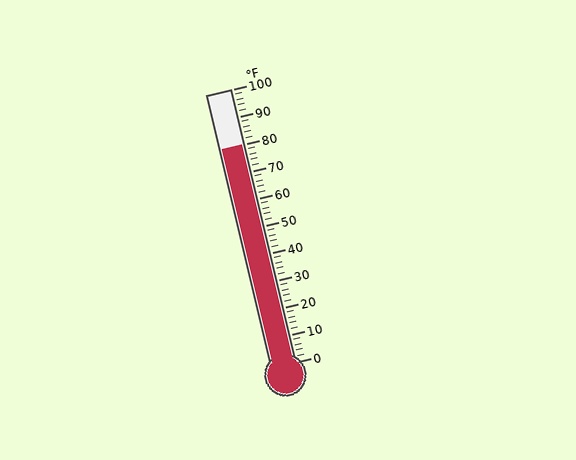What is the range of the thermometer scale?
The thermometer scale ranges from 0°F to 100°F.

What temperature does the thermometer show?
The thermometer shows approximately 80°F.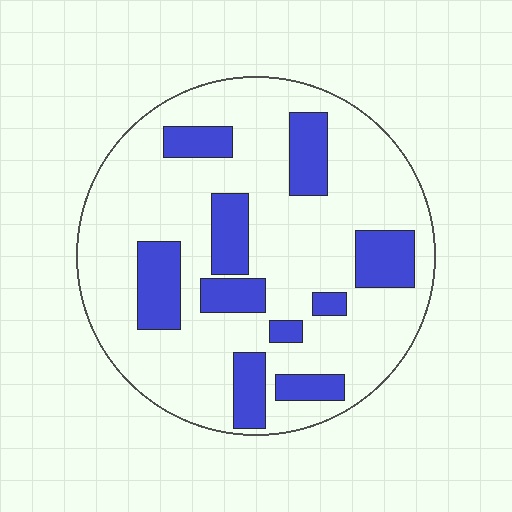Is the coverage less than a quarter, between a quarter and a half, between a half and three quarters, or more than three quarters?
Less than a quarter.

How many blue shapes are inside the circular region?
10.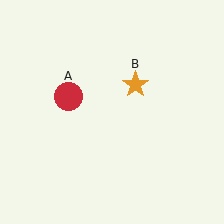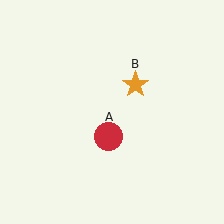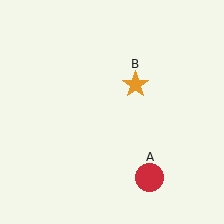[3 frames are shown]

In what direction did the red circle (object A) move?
The red circle (object A) moved down and to the right.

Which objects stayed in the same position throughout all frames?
Orange star (object B) remained stationary.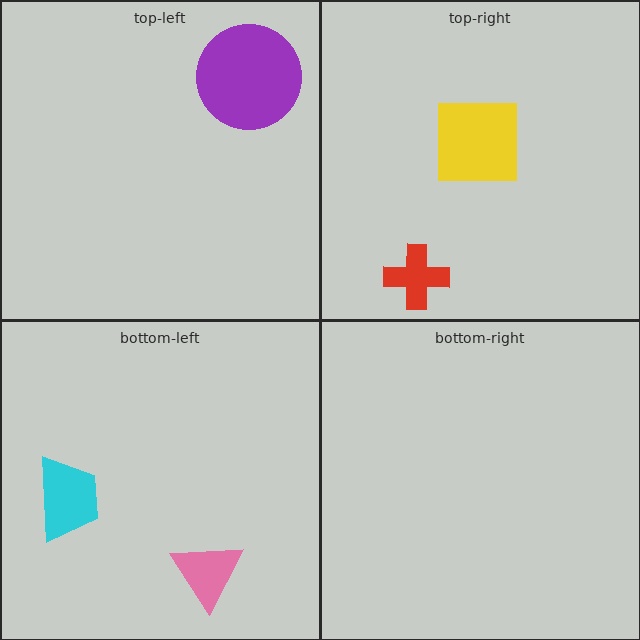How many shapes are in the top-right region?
2.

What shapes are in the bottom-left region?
The pink triangle, the cyan trapezoid.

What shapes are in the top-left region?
The purple circle.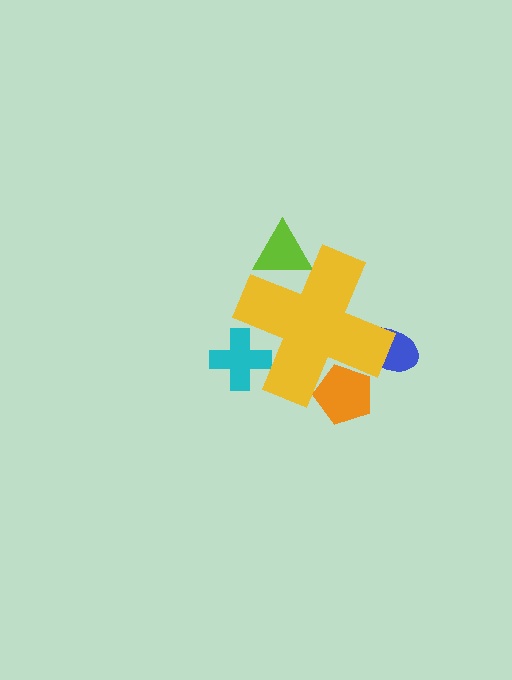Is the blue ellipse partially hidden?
Yes, the blue ellipse is partially hidden behind the yellow cross.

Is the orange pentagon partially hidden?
Yes, the orange pentagon is partially hidden behind the yellow cross.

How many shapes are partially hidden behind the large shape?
4 shapes are partially hidden.